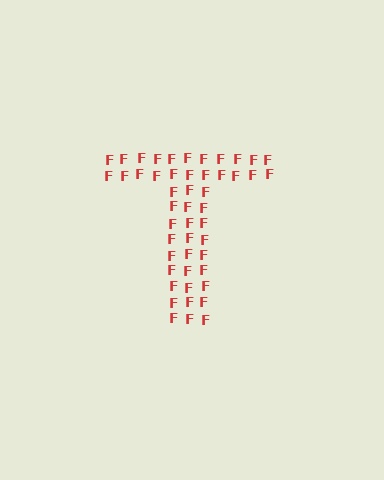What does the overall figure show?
The overall figure shows the letter T.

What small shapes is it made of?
It is made of small letter F's.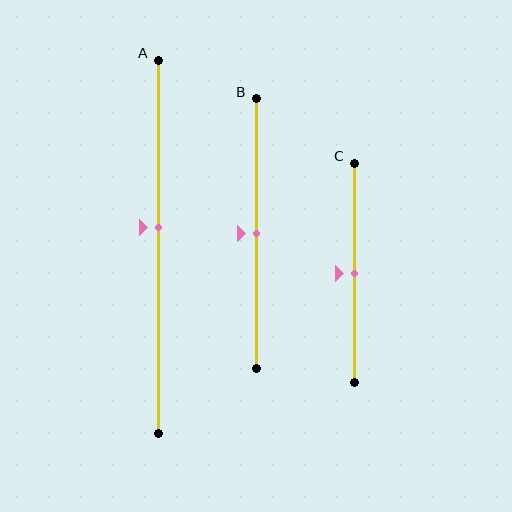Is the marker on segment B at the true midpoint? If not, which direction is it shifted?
Yes, the marker on segment B is at the true midpoint.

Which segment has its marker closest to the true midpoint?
Segment B has its marker closest to the true midpoint.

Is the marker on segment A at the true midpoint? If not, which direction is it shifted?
No, the marker on segment A is shifted upward by about 5% of the segment length.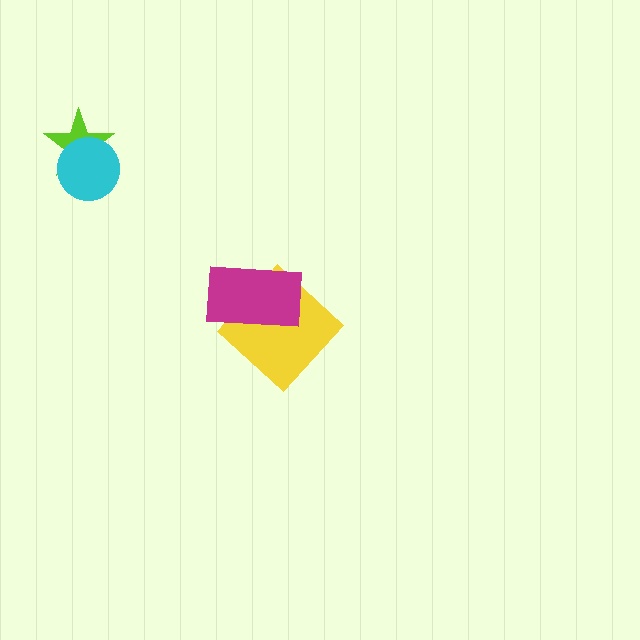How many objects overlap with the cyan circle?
1 object overlaps with the cyan circle.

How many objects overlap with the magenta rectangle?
1 object overlaps with the magenta rectangle.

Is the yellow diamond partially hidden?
Yes, it is partially covered by another shape.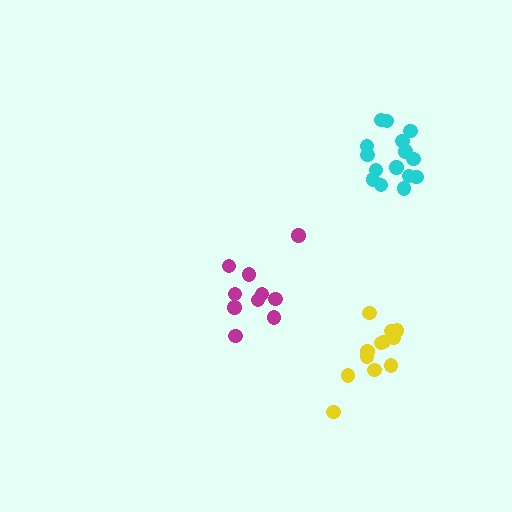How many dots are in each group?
Group 1: 12 dots, Group 2: 10 dots, Group 3: 15 dots (37 total).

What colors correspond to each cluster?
The clusters are colored: yellow, magenta, cyan.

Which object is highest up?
The cyan cluster is topmost.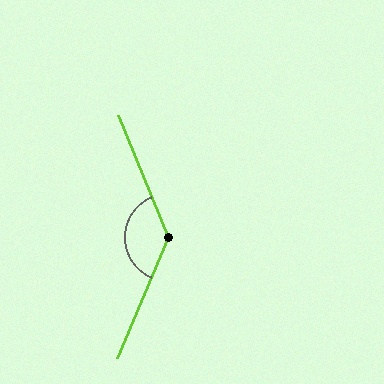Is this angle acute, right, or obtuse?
It is obtuse.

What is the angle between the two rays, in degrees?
Approximately 135 degrees.